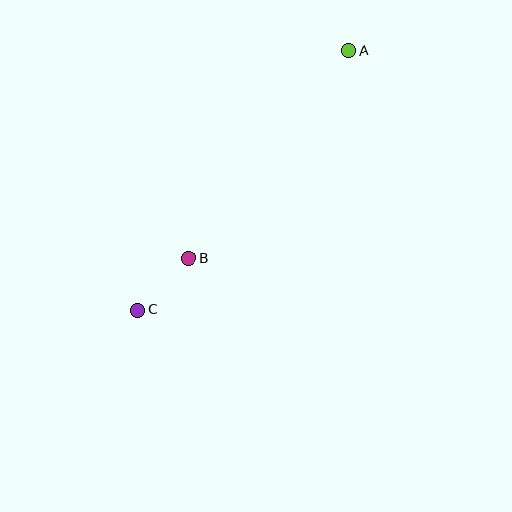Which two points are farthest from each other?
Points A and C are farthest from each other.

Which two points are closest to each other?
Points B and C are closest to each other.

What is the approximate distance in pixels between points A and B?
The distance between A and B is approximately 262 pixels.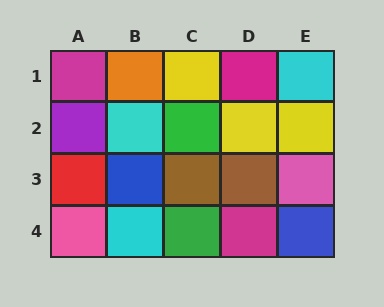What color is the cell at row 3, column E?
Pink.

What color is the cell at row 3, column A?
Red.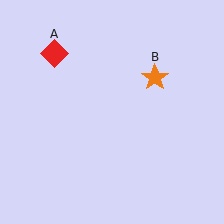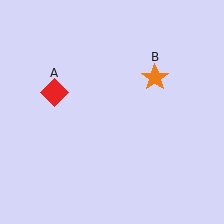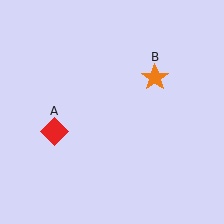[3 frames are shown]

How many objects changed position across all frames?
1 object changed position: red diamond (object A).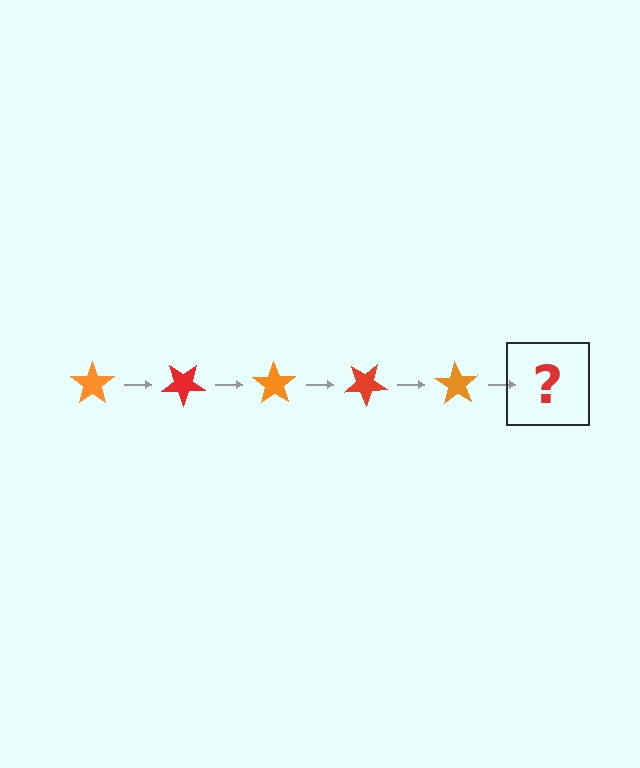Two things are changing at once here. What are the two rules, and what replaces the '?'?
The two rules are that it rotates 35 degrees each step and the color cycles through orange and red. The '?' should be a red star, rotated 175 degrees from the start.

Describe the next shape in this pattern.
It should be a red star, rotated 175 degrees from the start.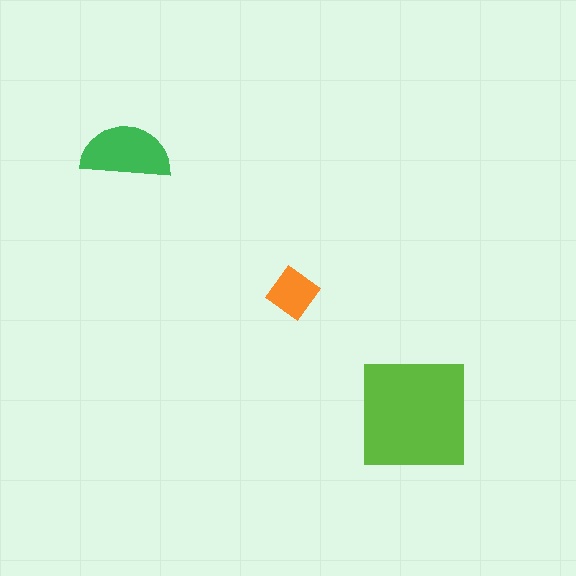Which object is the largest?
The lime square.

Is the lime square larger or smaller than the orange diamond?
Larger.